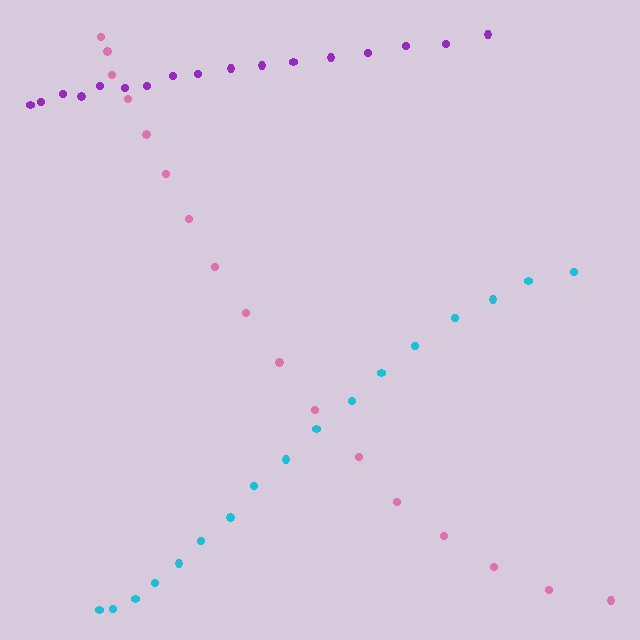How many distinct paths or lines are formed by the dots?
There are 3 distinct paths.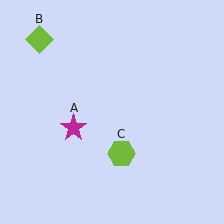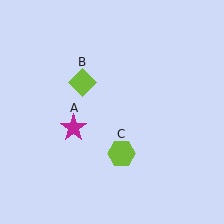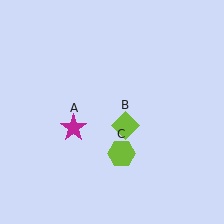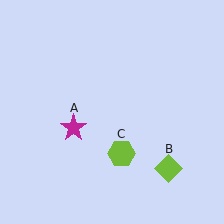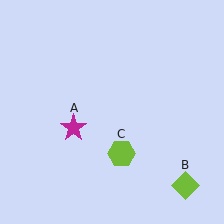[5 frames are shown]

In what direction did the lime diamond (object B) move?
The lime diamond (object B) moved down and to the right.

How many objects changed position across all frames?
1 object changed position: lime diamond (object B).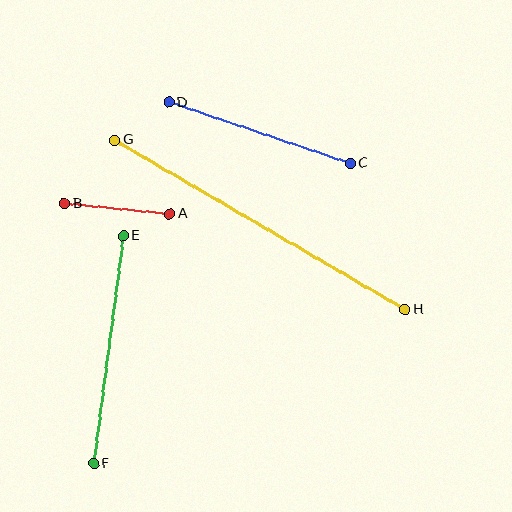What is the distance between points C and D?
The distance is approximately 192 pixels.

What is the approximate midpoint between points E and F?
The midpoint is at approximately (109, 350) pixels.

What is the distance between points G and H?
The distance is approximately 337 pixels.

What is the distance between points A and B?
The distance is approximately 106 pixels.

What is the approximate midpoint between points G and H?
The midpoint is at approximately (260, 225) pixels.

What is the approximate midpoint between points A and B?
The midpoint is at approximately (117, 209) pixels.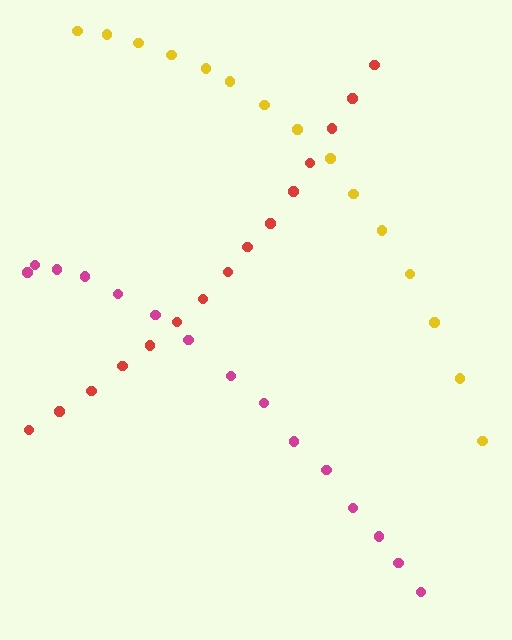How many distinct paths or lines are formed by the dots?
There are 3 distinct paths.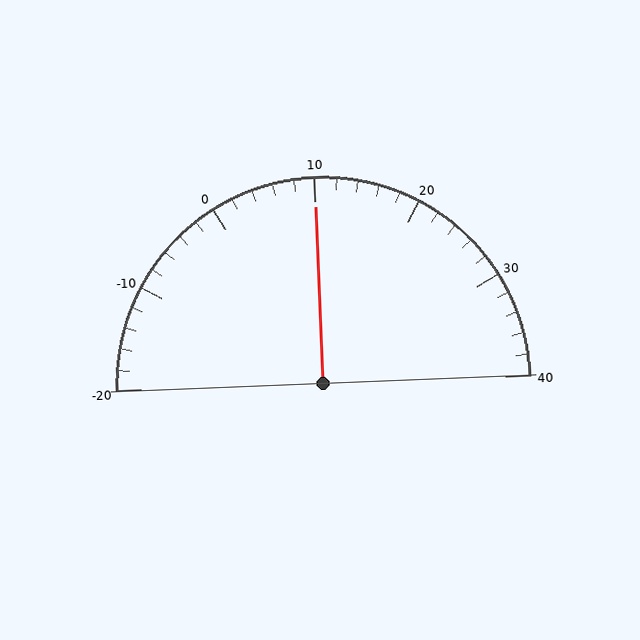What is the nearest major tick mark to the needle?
The nearest major tick mark is 10.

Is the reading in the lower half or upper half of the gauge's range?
The reading is in the upper half of the range (-20 to 40).